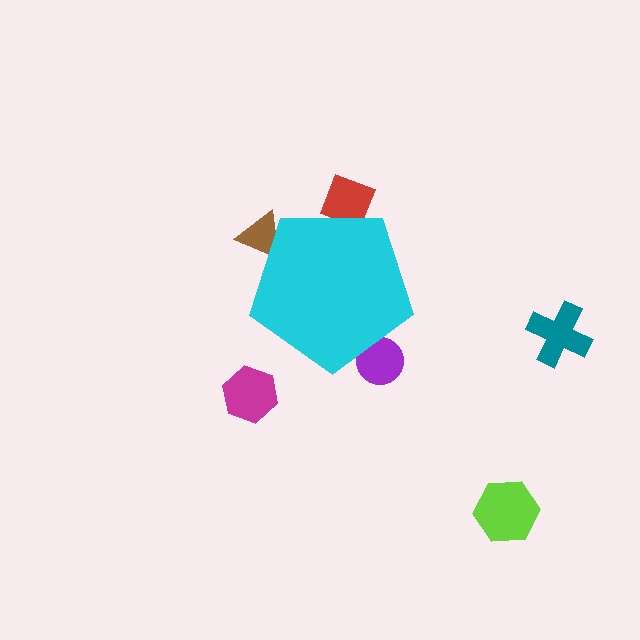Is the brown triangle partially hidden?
Yes, the brown triangle is partially hidden behind the cyan pentagon.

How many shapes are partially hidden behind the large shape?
3 shapes are partially hidden.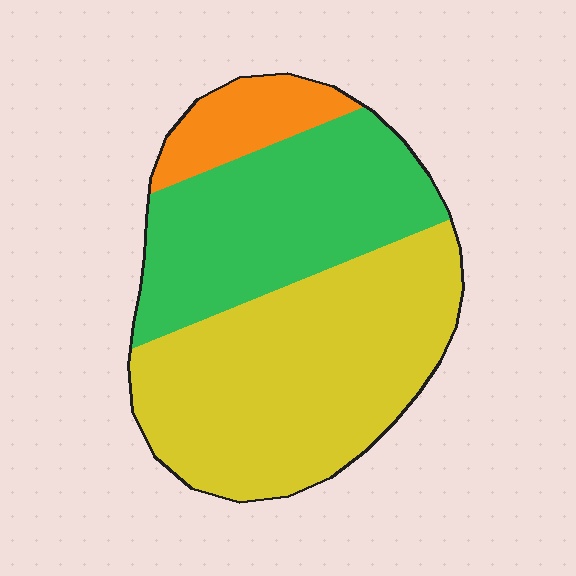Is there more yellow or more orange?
Yellow.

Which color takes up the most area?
Yellow, at roughly 50%.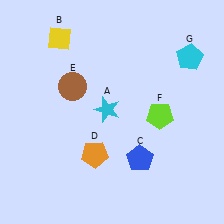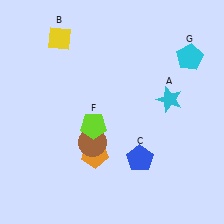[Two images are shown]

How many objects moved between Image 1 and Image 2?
3 objects moved between the two images.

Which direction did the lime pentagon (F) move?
The lime pentagon (F) moved left.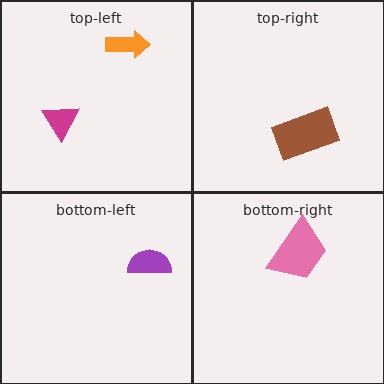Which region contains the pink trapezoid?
The bottom-right region.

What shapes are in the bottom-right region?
The pink trapezoid.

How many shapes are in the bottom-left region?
1.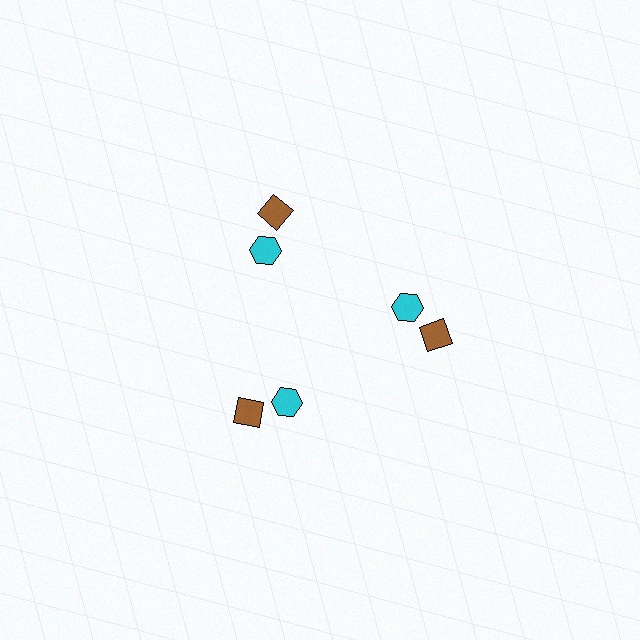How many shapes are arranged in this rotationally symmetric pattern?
There are 6 shapes, arranged in 3 groups of 2.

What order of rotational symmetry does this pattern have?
This pattern has 3-fold rotational symmetry.